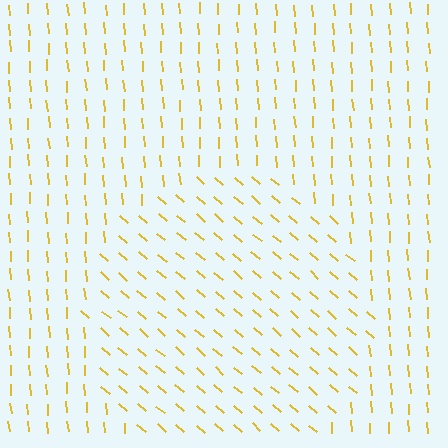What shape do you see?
I see a circle.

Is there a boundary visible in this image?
Yes, there is a texture boundary formed by a change in line orientation.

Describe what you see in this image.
The image is filled with small yellow line segments. A circle region in the image has lines oriented differently from the surrounding lines, creating a visible texture boundary.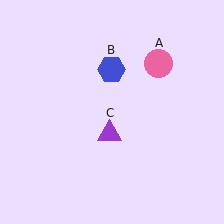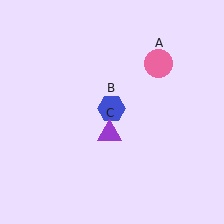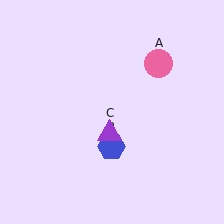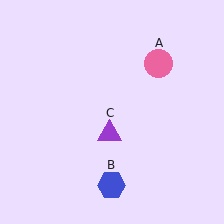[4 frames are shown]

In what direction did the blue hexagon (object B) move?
The blue hexagon (object B) moved down.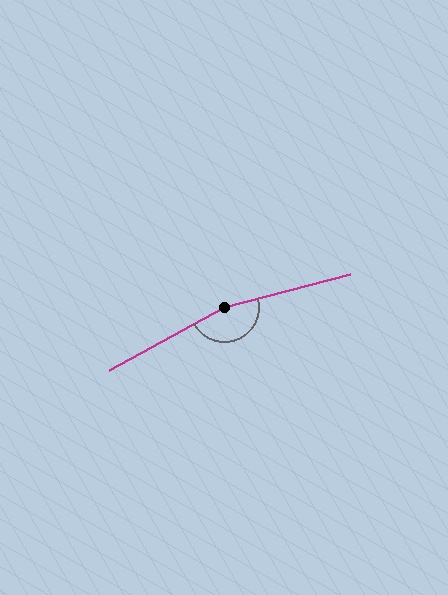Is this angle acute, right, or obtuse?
It is obtuse.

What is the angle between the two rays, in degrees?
Approximately 166 degrees.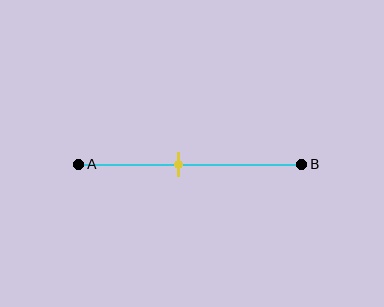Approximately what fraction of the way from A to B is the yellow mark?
The yellow mark is approximately 45% of the way from A to B.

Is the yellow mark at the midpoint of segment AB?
No, the mark is at about 45% from A, not at the 50% midpoint.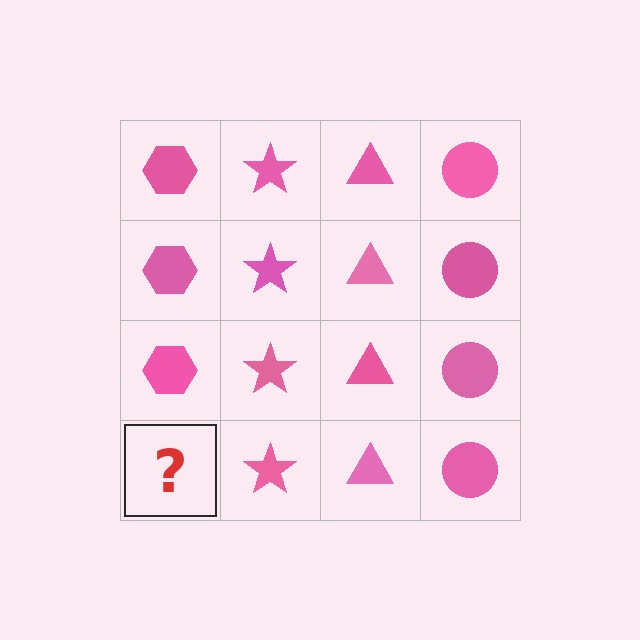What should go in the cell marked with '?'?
The missing cell should contain a pink hexagon.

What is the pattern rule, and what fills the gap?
The rule is that each column has a consistent shape. The gap should be filled with a pink hexagon.